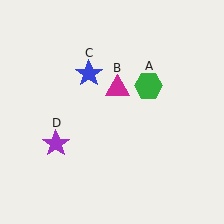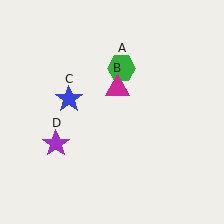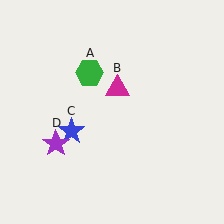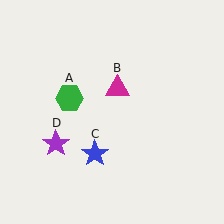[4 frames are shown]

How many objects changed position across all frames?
2 objects changed position: green hexagon (object A), blue star (object C).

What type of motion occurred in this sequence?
The green hexagon (object A), blue star (object C) rotated counterclockwise around the center of the scene.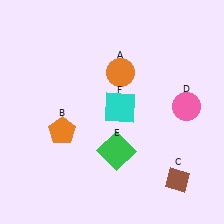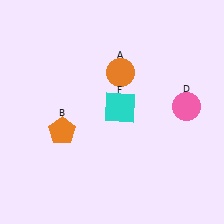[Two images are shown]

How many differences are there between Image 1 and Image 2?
There are 2 differences between the two images.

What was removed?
The brown diamond (C), the green square (E) were removed in Image 2.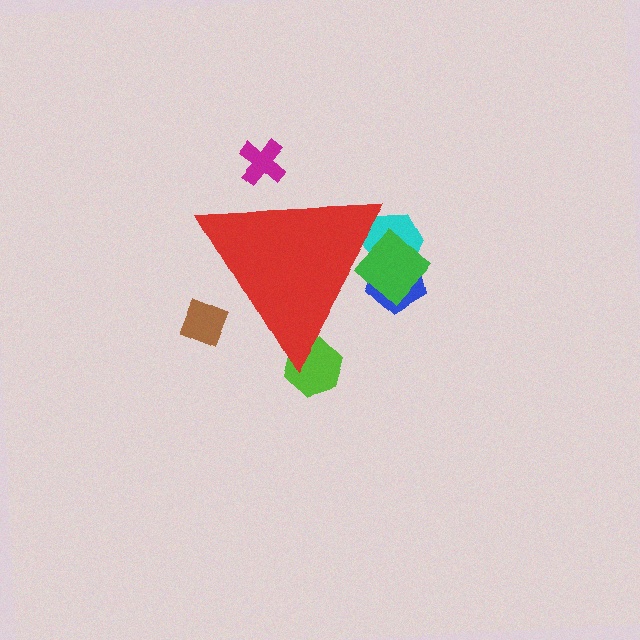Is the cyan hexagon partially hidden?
Yes, the cyan hexagon is partially hidden behind the red triangle.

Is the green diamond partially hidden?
Yes, the green diamond is partially hidden behind the red triangle.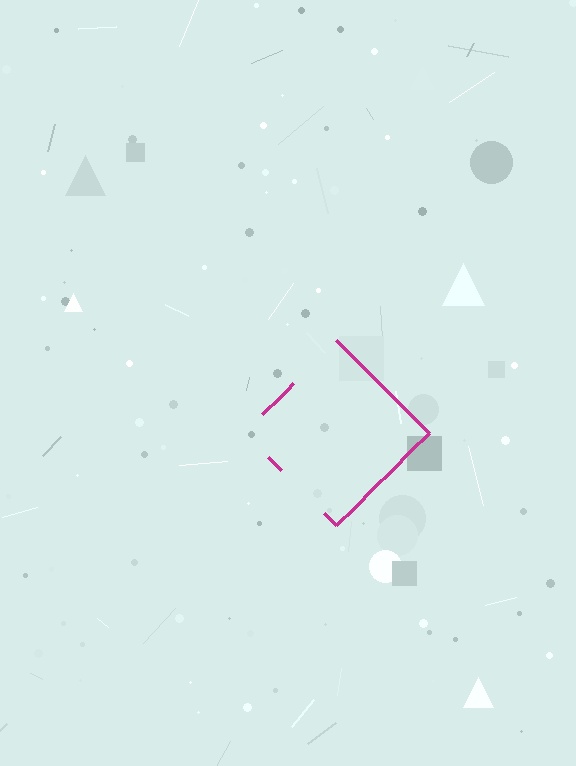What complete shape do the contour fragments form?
The contour fragments form a diamond.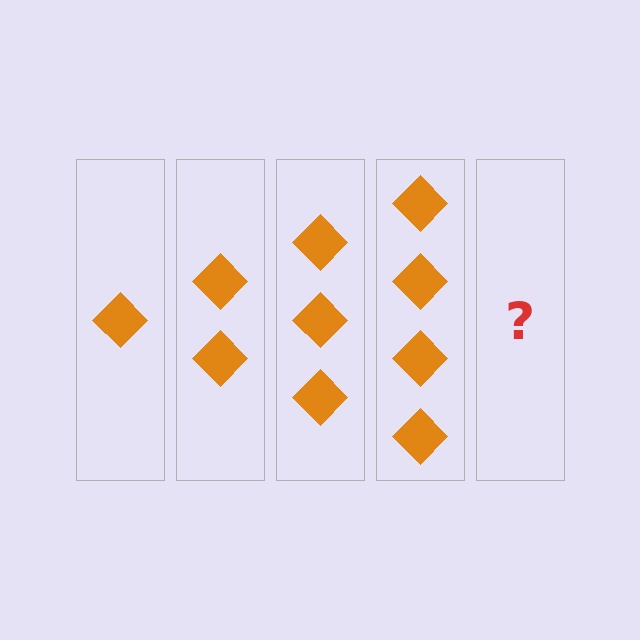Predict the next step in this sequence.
The next step is 5 diamonds.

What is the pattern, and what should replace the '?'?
The pattern is that each step adds one more diamond. The '?' should be 5 diamonds.